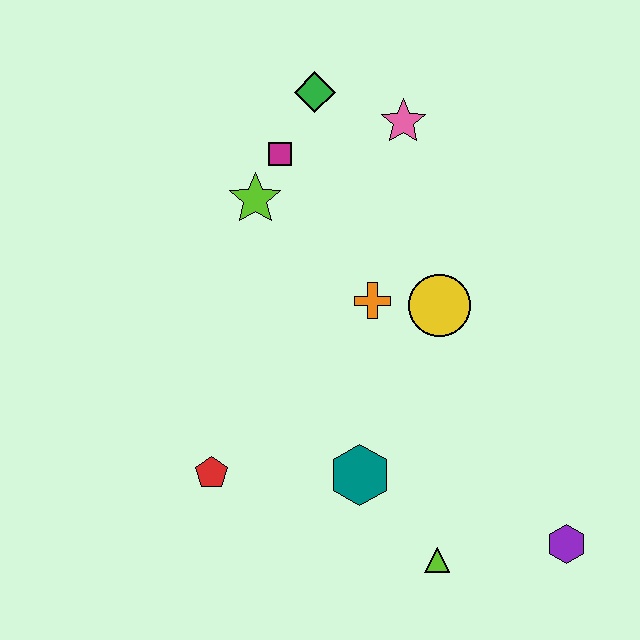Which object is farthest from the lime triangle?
The green diamond is farthest from the lime triangle.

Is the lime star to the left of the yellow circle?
Yes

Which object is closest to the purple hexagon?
The lime triangle is closest to the purple hexagon.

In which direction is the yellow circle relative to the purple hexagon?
The yellow circle is above the purple hexagon.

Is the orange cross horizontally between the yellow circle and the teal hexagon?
Yes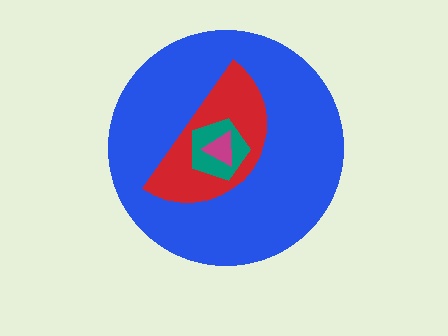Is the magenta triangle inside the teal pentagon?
Yes.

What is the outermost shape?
The blue circle.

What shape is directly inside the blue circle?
The red semicircle.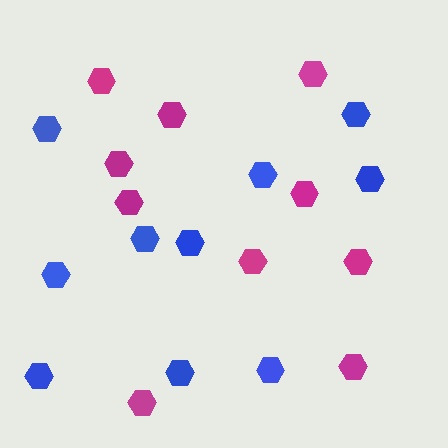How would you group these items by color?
There are 2 groups: one group of magenta hexagons (10) and one group of blue hexagons (10).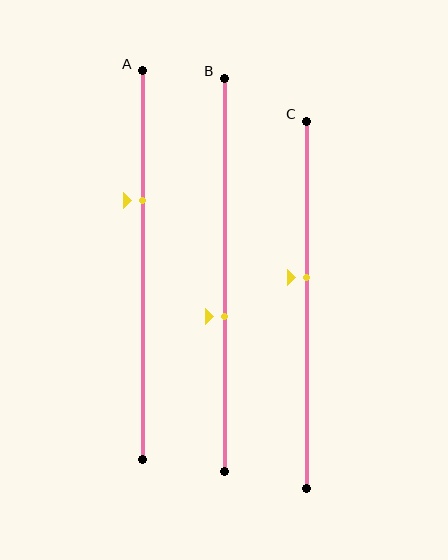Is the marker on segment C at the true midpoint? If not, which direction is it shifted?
No, the marker on segment C is shifted upward by about 7% of the segment length.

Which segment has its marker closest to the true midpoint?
Segment C has its marker closest to the true midpoint.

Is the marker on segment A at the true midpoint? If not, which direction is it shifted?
No, the marker on segment A is shifted upward by about 17% of the segment length.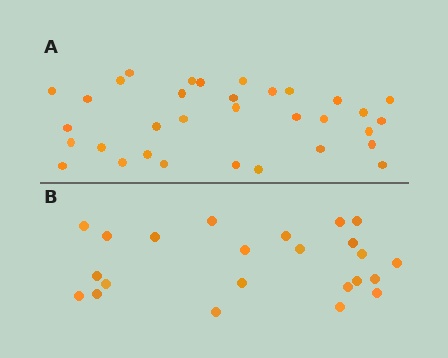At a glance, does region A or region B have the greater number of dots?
Region A (the top region) has more dots.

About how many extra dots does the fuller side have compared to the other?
Region A has roughly 10 or so more dots than region B.